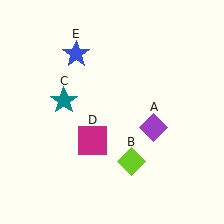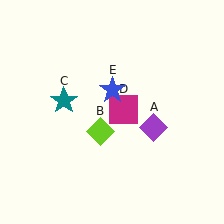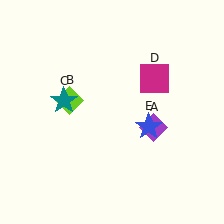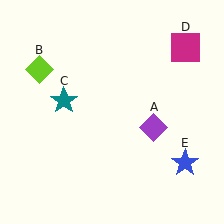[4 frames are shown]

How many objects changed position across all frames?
3 objects changed position: lime diamond (object B), magenta square (object D), blue star (object E).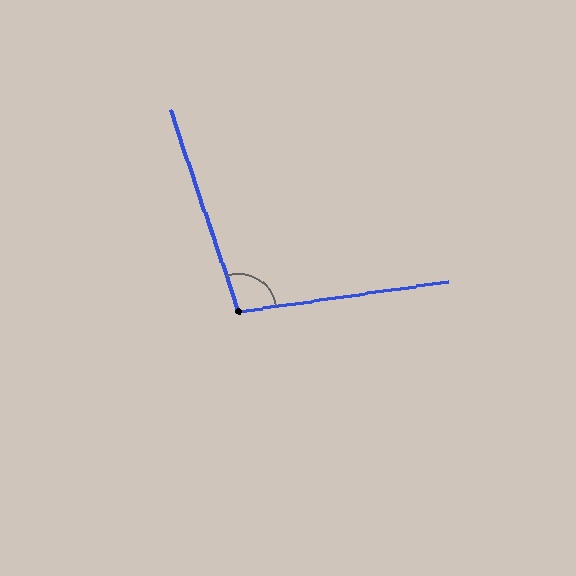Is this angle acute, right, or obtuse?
It is obtuse.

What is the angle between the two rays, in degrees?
Approximately 100 degrees.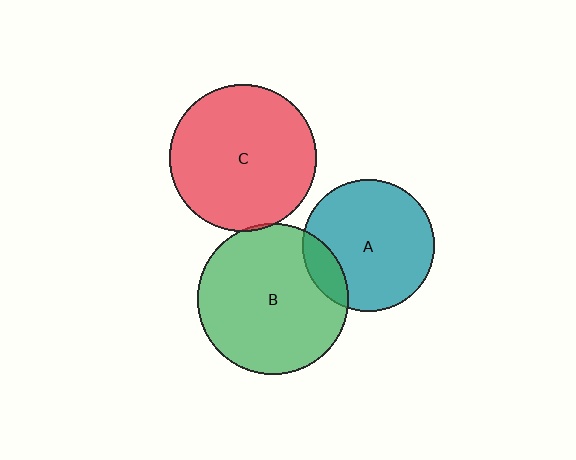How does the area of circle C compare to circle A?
Approximately 1.2 times.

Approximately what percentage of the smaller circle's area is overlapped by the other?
Approximately 5%.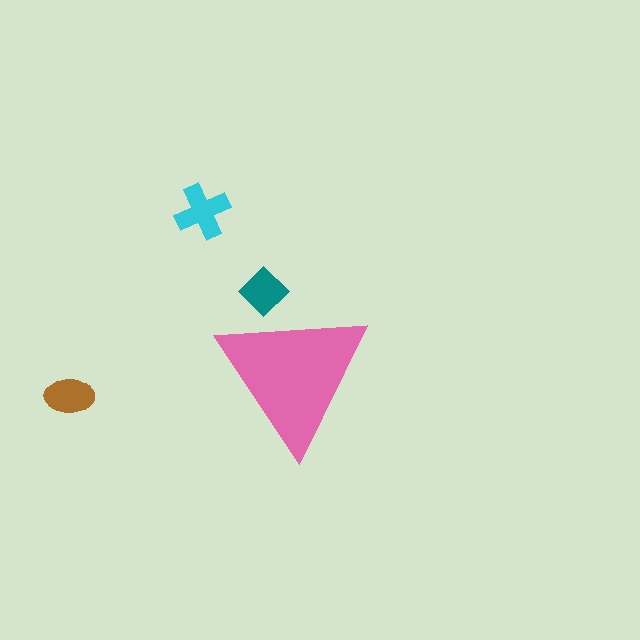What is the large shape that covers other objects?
A pink triangle.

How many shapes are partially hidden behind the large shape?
1 shape is partially hidden.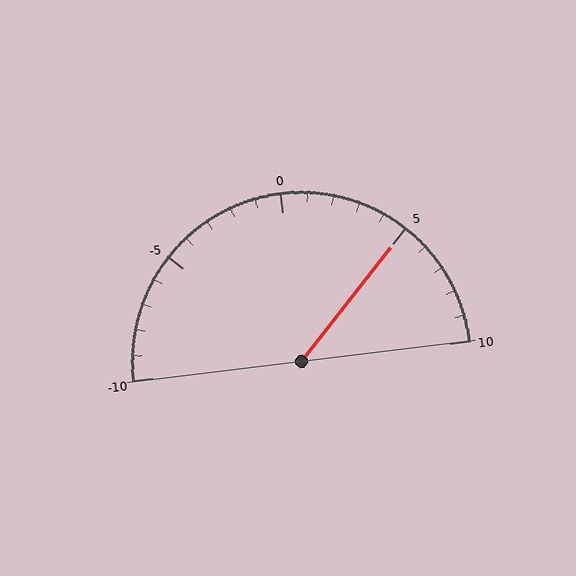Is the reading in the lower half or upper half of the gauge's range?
The reading is in the upper half of the range (-10 to 10).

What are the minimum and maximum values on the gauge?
The gauge ranges from -10 to 10.